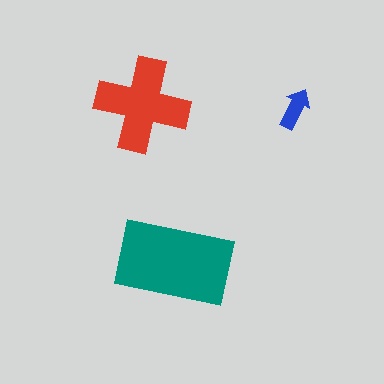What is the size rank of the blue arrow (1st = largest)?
3rd.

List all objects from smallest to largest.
The blue arrow, the red cross, the teal rectangle.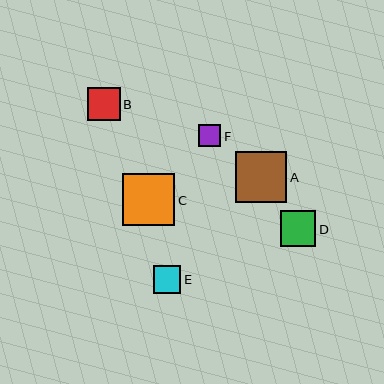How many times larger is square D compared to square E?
Square D is approximately 1.3 times the size of square E.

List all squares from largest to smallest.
From largest to smallest: C, A, D, B, E, F.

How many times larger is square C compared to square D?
Square C is approximately 1.5 times the size of square D.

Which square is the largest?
Square C is the largest with a size of approximately 52 pixels.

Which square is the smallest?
Square F is the smallest with a size of approximately 22 pixels.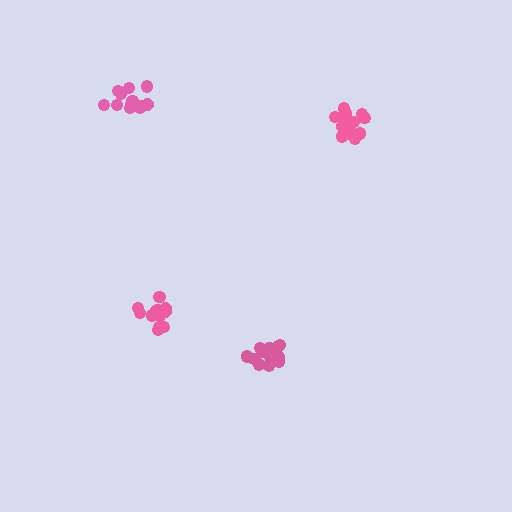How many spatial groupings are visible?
There are 4 spatial groupings.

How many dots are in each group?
Group 1: 15 dots, Group 2: 17 dots, Group 3: 15 dots, Group 4: 14 dots (61 total).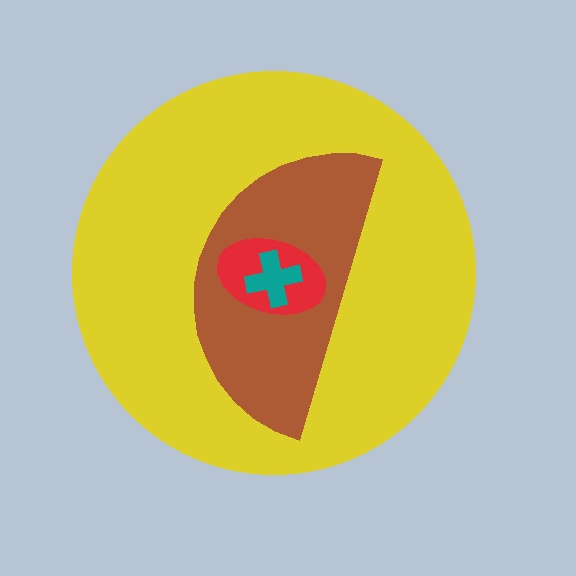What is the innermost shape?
The teal cross.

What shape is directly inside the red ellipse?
The teal cross.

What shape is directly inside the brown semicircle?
The red ellipse.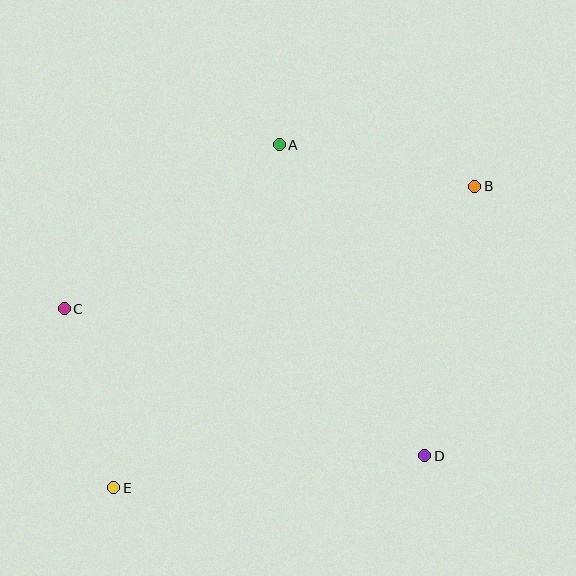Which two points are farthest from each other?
Points B and E are farthest from each other.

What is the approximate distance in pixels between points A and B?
The distance between A and B is approximately 200 pixels.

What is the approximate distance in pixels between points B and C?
The distance between B and C is approximately 428 pixels.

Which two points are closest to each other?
Points C and E are closest to each other.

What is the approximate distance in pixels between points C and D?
The distance between C and D is approximately 389 pixels.